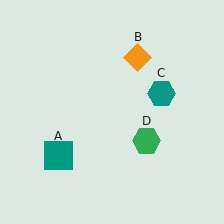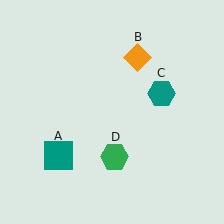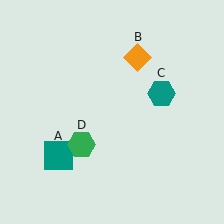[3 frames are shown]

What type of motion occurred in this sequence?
The green hexagon (object D) rotated clockwise around the center of the scene.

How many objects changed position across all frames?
1 object changed position: green hexagon (object D).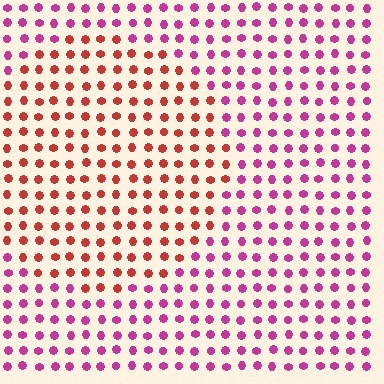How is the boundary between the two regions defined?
The boundary is defined purely by a slight shift in hue (about 43 degrees). Spacing, size, and orientation are identical on both sides.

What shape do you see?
I see a circle.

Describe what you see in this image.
The image is filled with small magenta elements in a uniform arrangement. A circle-shaped region is visible where the elements are tinted to a slightly different hue, forming a subtle color boundary.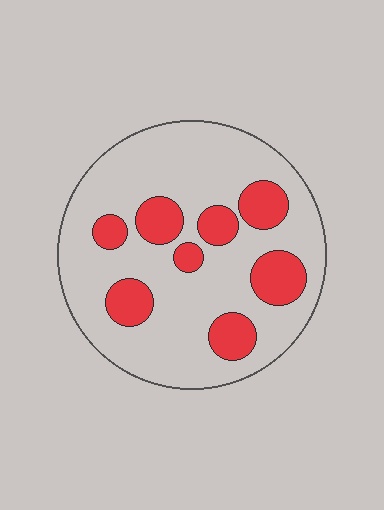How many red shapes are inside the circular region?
8.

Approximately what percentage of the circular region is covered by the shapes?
Approximately 25%.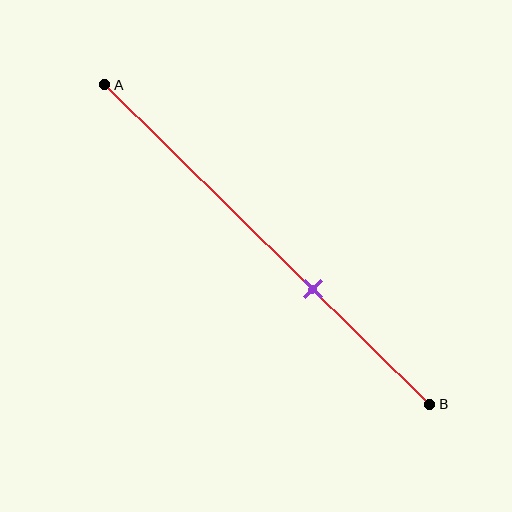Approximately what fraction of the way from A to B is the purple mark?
The purple mark is approximately 65% of the way from A to B.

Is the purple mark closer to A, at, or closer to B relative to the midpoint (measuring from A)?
The purple mark is closer to point B than the midpoint of segment AB.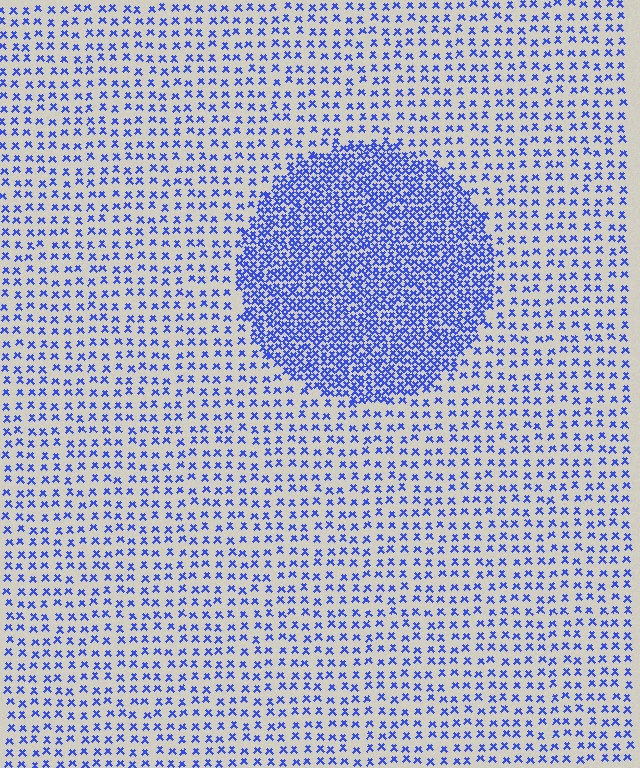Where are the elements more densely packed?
The elements are more densely packed inside the circle boundary.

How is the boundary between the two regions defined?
The boundary is defined by a change in element density (approximately 2.6x ratio). All elements are the same color, size, and shape.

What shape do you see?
I see a circle.